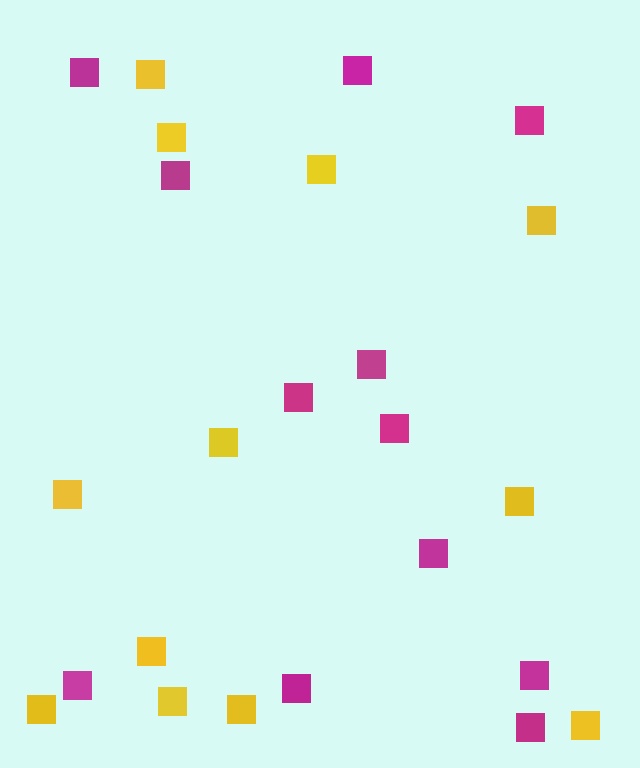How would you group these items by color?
There are 2 groups: one group of magenta squares (12) and one group of yellow squares (12).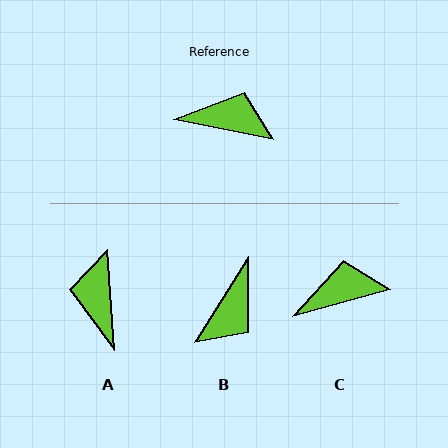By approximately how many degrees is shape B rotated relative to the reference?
Approximately 111 degrees clockwise.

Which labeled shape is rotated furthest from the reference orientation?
B, about 111 degrees away.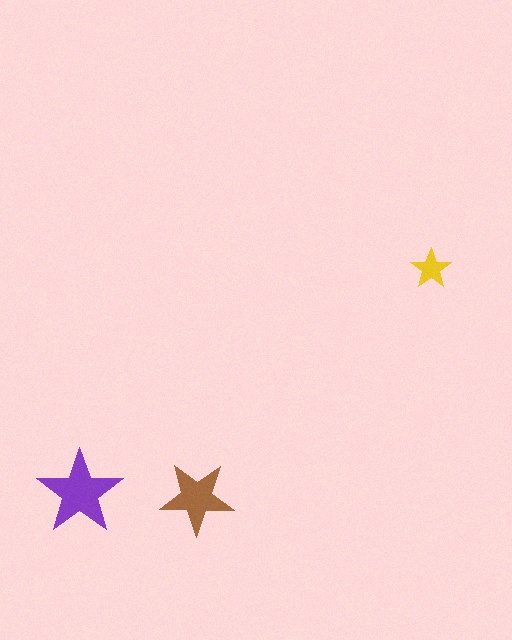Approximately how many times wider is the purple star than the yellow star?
About 2 times wider.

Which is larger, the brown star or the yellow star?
The brown one.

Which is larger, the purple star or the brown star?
The purple one.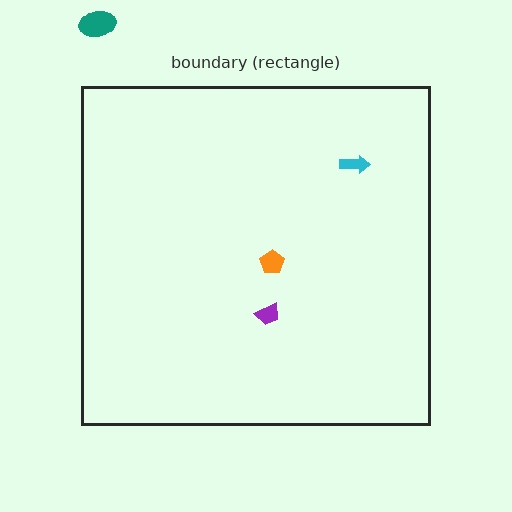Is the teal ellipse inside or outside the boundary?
Outside.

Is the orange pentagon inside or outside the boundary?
Inside.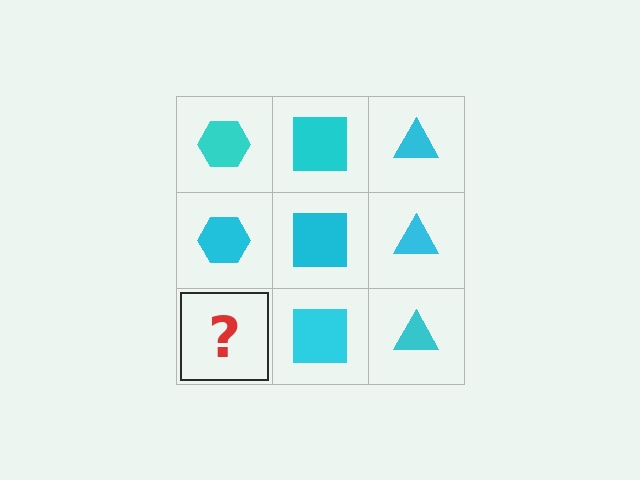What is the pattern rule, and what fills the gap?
The rule is that each column has a consistent shape. The gap should be filled with a cyan hexagon.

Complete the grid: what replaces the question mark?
The question mark should be replaced with a cyan hexagon.